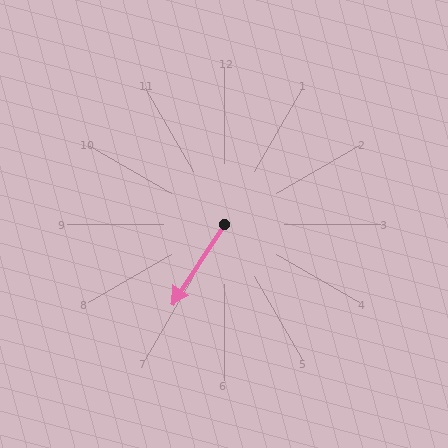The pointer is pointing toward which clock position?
Roughly 7 o'clock.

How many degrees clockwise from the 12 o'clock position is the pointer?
Approximately 213 degrees.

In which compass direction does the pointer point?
Southwest.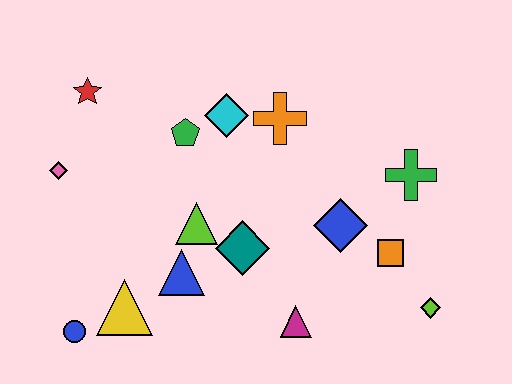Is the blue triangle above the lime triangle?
No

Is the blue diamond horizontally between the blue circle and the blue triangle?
No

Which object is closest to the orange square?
The blue diamond is closest to the orange square.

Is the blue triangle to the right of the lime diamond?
No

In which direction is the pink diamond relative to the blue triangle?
The pink diamond is to the left of the blue triangle.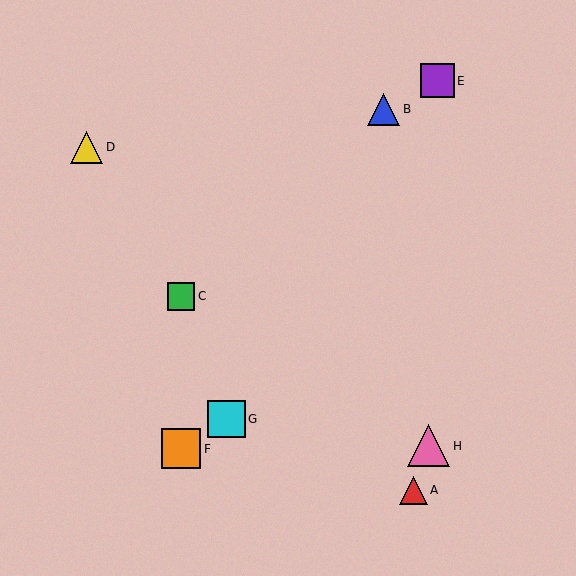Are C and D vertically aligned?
No, C is at x≈181 and D is at x≈87.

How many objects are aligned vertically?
2 objects (C, F) are aligned vertically.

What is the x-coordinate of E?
Object E is at x≈437.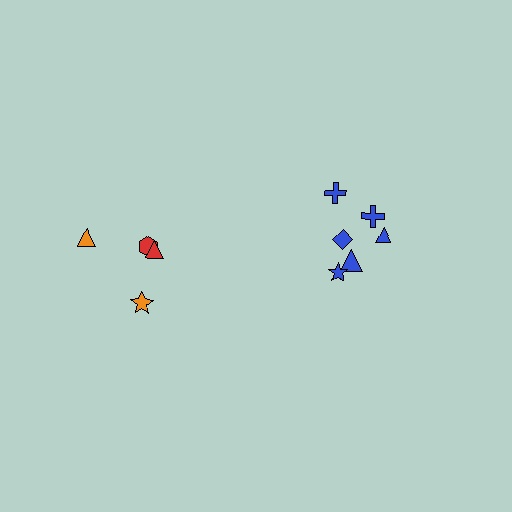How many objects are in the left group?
There are 4 objects.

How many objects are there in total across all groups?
There are 10 objects.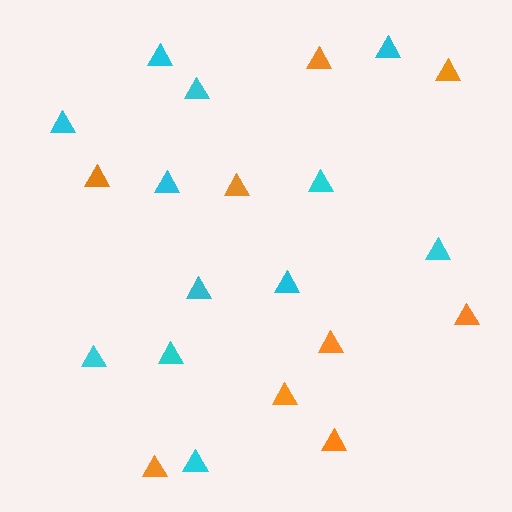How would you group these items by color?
There are 2 groups: one group of orange triangles (9) and one group of cyan triangles (12).